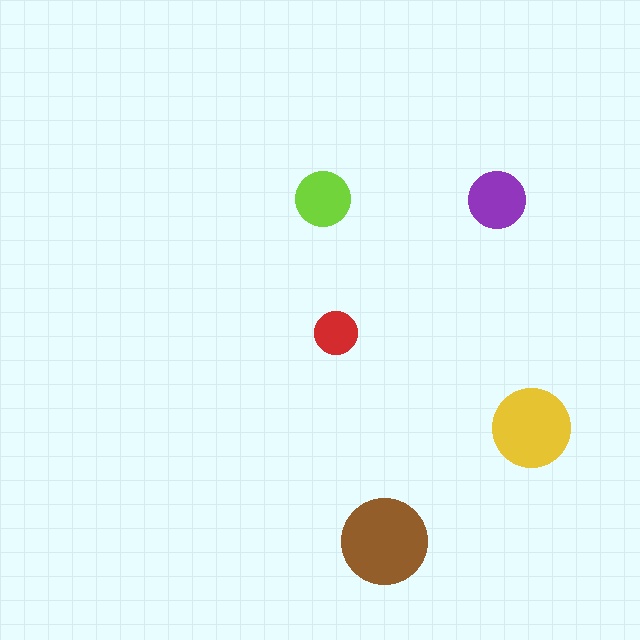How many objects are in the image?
There are 5 objects in the image.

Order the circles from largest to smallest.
the brown one, the yellow one, the purple one, the lime one, the red one.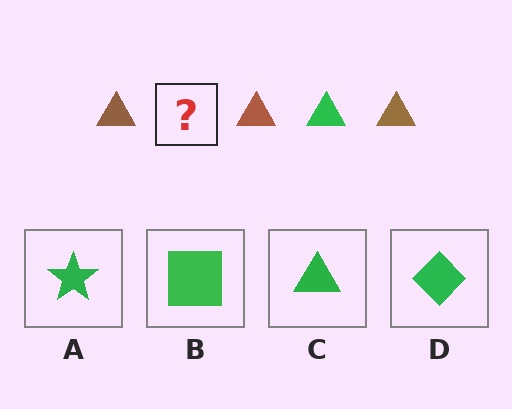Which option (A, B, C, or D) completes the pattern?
C.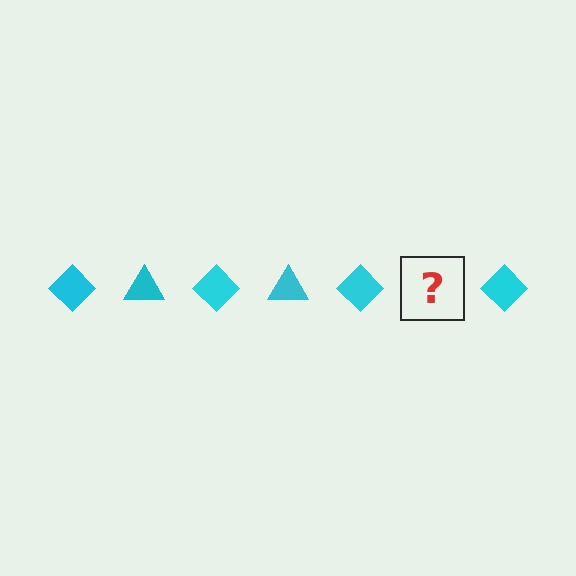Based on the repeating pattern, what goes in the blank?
The blank should be a cyan triangle.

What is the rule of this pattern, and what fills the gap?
The rule is that the pattern cycles through diamond, triangle shapes in cyan. The gap should be filled with a cyan triangle.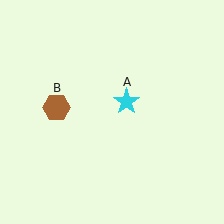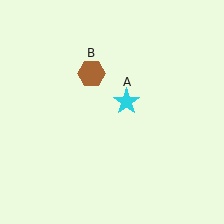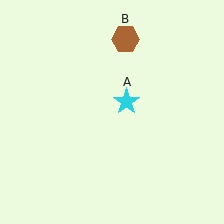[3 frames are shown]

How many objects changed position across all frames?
1 object changed position: brown hexagon (object B).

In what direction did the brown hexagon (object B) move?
The brown hexagon (object B) moved up and to the right.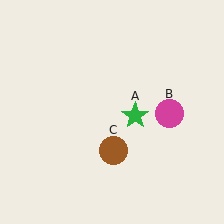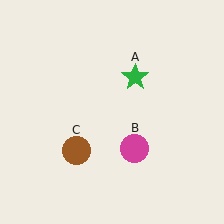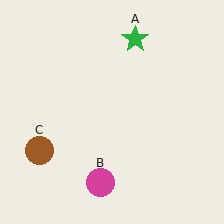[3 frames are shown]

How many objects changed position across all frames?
3 objects changed position: green star (object A), magenta circle (object B), brown circle (object C).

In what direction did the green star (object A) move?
The green star (object A) moved up.